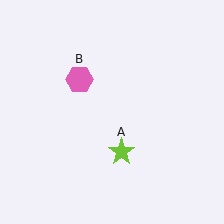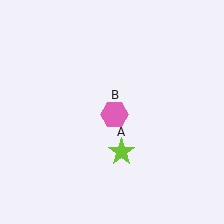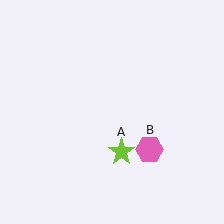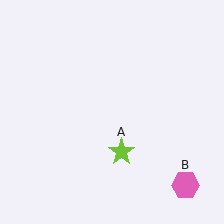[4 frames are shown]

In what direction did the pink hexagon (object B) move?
The pink hexagon (object B) moved down and to the right.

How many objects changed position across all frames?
1 object changed position: pink hexagon (object B).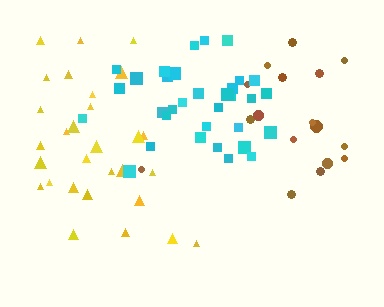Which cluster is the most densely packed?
Cyan.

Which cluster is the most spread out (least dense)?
Brown.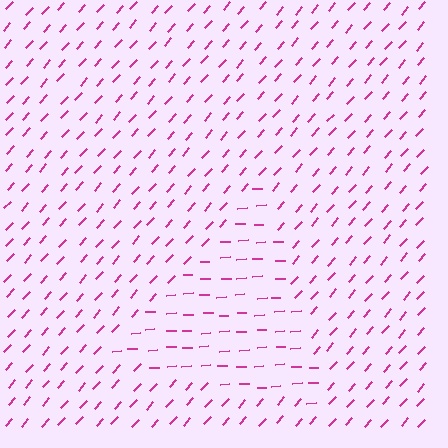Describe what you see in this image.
The image is filled with small magenta line segments. A triangle region in the image has lines oriented differently from the surrounding lines, creating a visible texture boundary.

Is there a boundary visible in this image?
Yes, there is a texture boundary formed by a change in line orientation.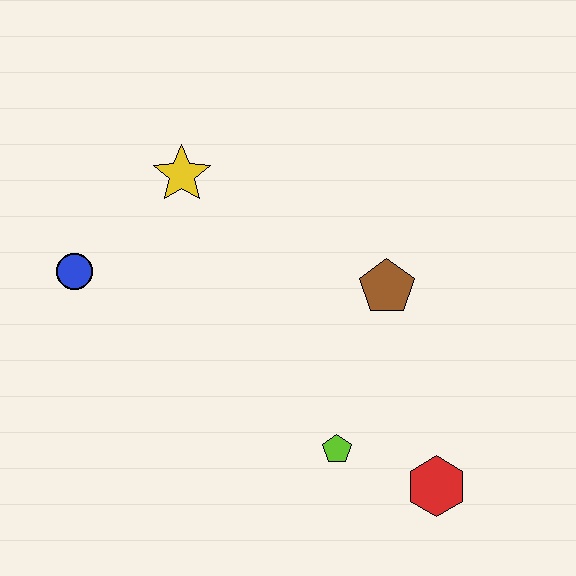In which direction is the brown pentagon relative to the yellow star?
The brown pentagon is to the right of the yellow star.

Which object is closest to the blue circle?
The yellow star is closest to the blue circle.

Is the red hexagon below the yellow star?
Yes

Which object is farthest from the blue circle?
The red hexagon is farthest from the blue circle.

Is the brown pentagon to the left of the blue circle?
No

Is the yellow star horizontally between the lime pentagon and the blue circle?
Yes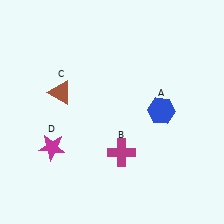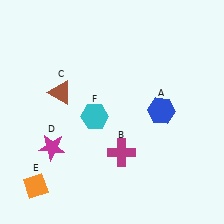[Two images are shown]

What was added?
An orange diamond (E), a cyan hexagon (F) were added in Image 2.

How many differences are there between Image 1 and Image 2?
There are 2 differences between the two images.